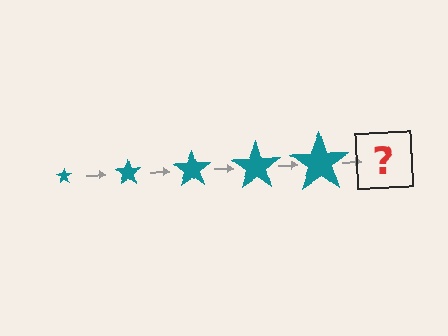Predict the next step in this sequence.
The next step is a teal star, larger than the previous one.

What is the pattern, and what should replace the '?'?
The pattern is that the star gets progressively larger each step. The '?' should be a teal star, larger than the previous one.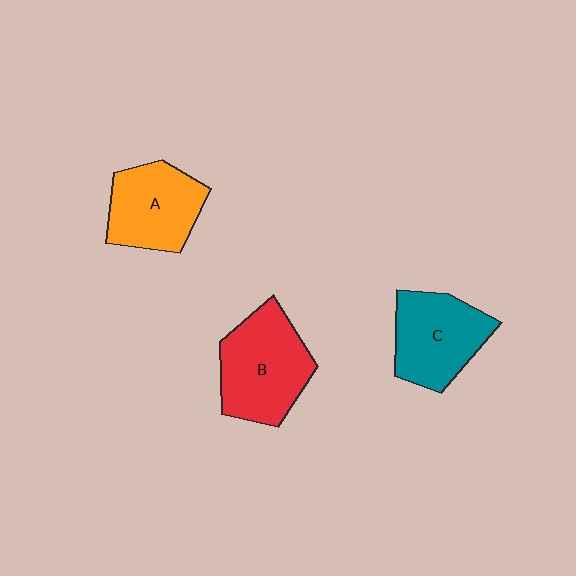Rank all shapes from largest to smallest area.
From largest to smallest: B (red), C (teal), A (orange).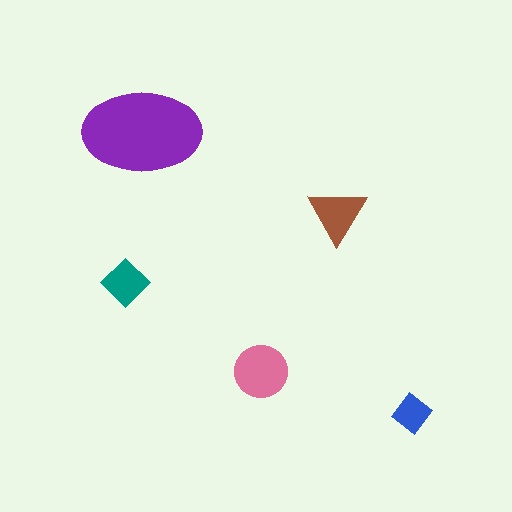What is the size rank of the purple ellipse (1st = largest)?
1st.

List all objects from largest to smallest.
The purple ellipse, the pink circle, the brown triangle, the teal diamond, the blue diamond.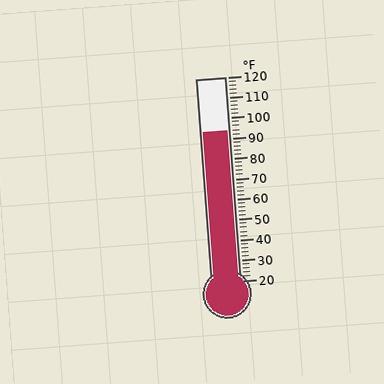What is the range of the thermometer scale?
The thermometer scale ranges from 20°F to 120°F.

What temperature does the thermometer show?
The thermometer shows approximately 94°F.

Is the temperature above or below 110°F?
The temperature is below 110°F.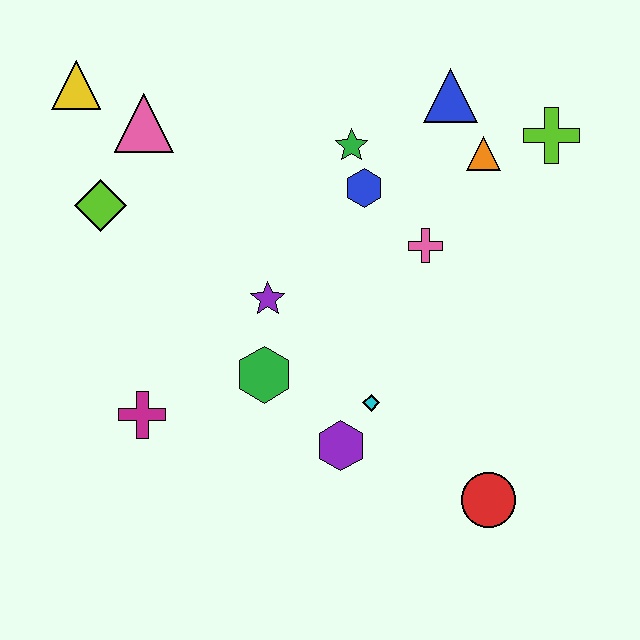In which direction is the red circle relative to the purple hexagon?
The red circle is to the right of the purple hexagon.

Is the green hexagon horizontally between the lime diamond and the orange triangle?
Yes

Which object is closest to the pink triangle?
The yellow triangle is closest to the pink triangle.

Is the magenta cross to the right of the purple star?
No